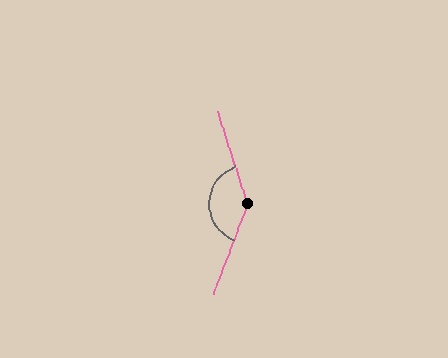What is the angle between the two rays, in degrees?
Approximately 141 degrees.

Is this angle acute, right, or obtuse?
It is obtuse.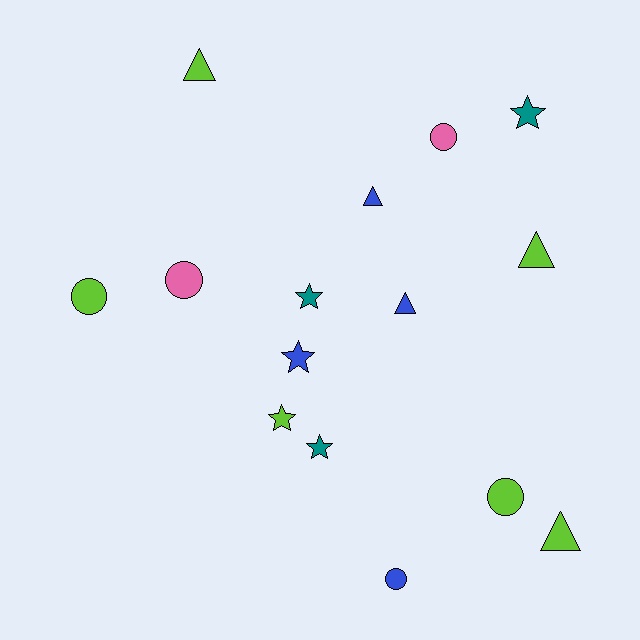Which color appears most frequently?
Lime, with 6 objects.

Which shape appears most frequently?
Triangle, with 5 objects.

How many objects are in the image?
There are 15 objects.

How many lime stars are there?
There is 1 lime star.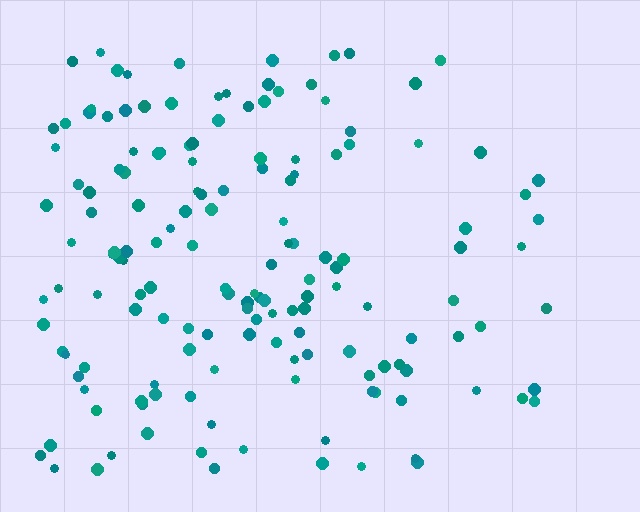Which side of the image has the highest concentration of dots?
The left.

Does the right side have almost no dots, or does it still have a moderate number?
Still a moderate number, just noticeably fewer than the left.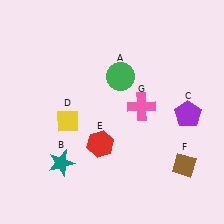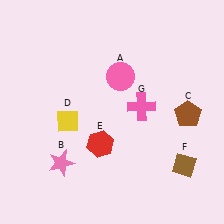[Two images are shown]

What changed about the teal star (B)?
In Image 1, B is teal. In Image 2, it changed to pink.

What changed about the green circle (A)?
In Image 1, A is green. In Image 2, it changed to pink.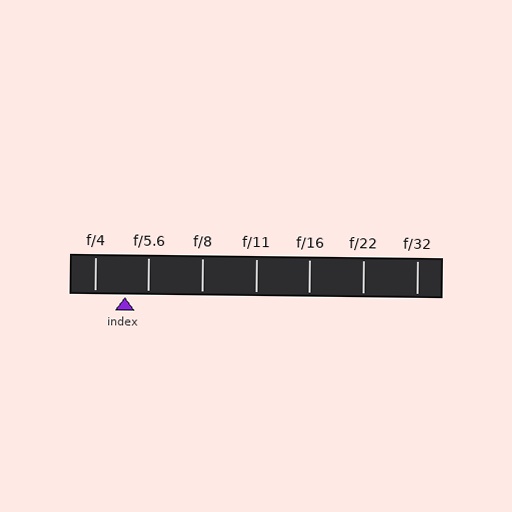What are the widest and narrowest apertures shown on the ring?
The widest aperture shown is f/4 and the narrowest is f/32.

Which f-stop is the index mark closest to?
The index mark is closest to f/5.6.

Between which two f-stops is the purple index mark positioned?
The index mark is between f/4 and f/5.6.